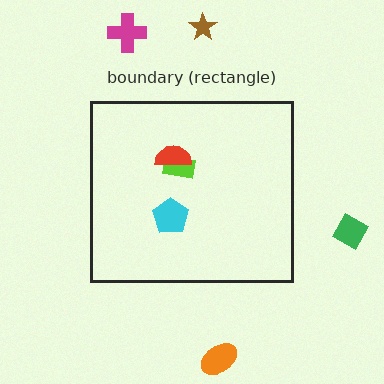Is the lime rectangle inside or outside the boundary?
Inside.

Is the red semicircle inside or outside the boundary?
Inside.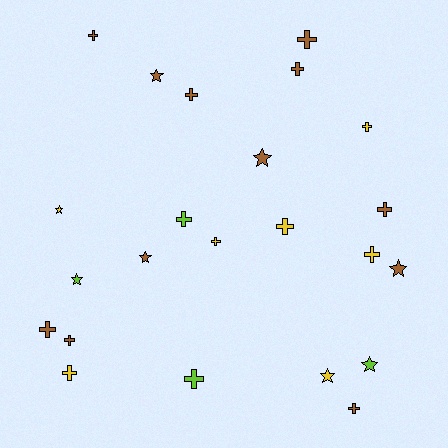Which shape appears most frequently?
Cross, with 15 objects.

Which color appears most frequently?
Brown, with 12 objects.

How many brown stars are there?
There are 4 brown stars.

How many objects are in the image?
There are 23 objects.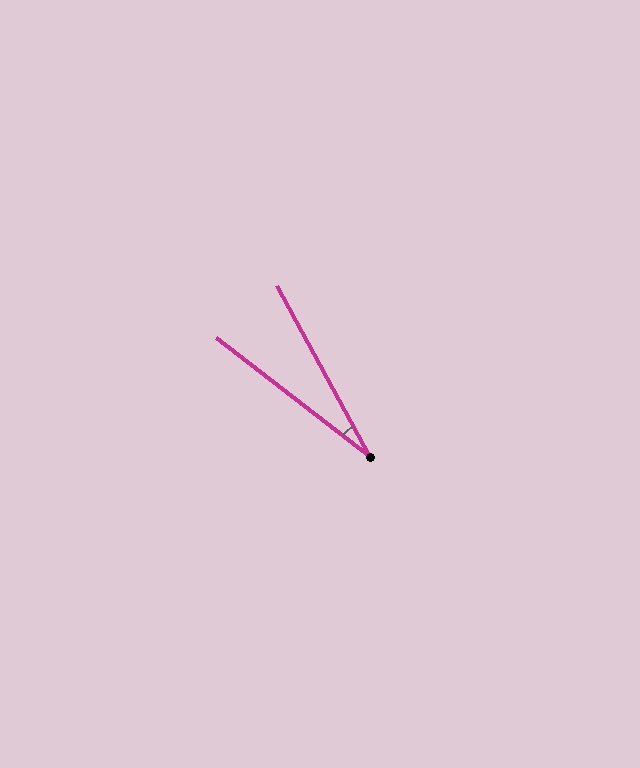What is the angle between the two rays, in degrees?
Approximately 24 degrees.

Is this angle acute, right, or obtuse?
It is acute.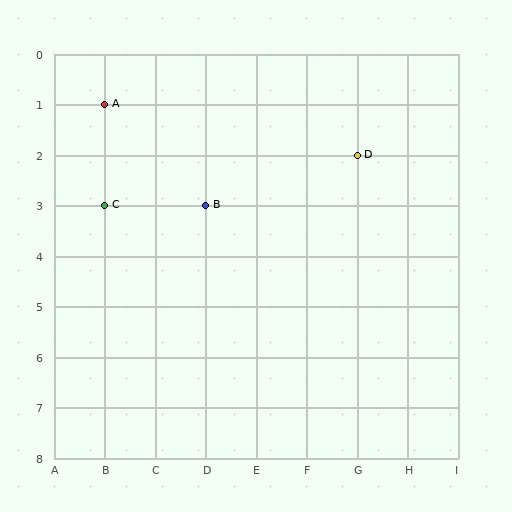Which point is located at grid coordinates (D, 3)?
Point B is at (D, 3).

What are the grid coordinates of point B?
Point B is at grid coordinates (D, 3).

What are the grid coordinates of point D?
Point D is at grid coordinates (G, 2).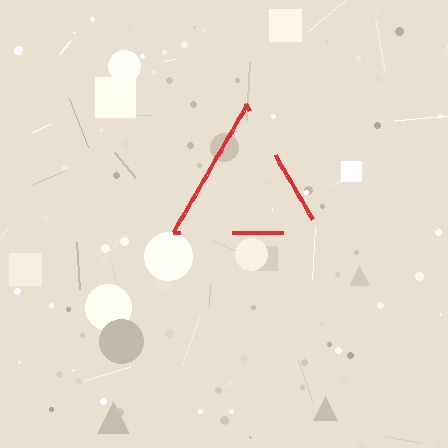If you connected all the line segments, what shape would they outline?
They would outline a triangle.